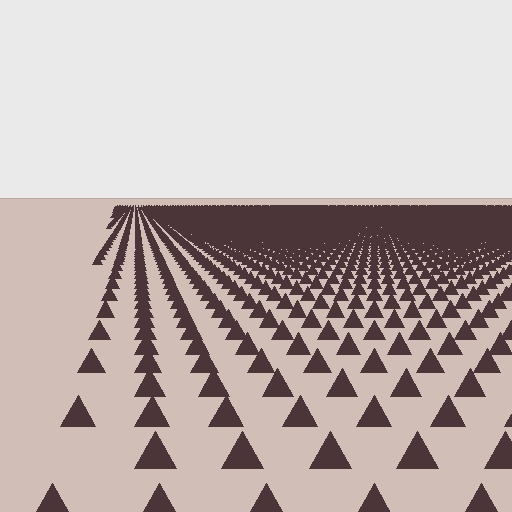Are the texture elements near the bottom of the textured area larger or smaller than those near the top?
Larger. Near the bottom, elements are closer to the viewer and appear at a bigger on-screen size.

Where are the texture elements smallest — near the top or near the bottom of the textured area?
Near the top.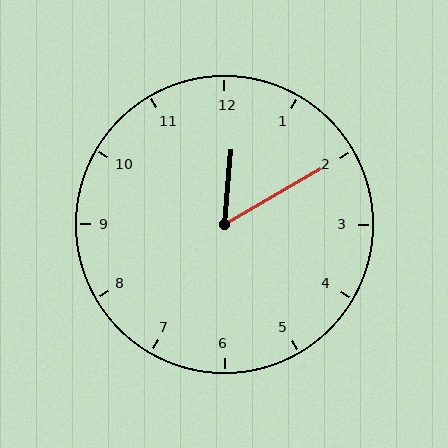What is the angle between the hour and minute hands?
Approximately 55 degrees.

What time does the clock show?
12:10.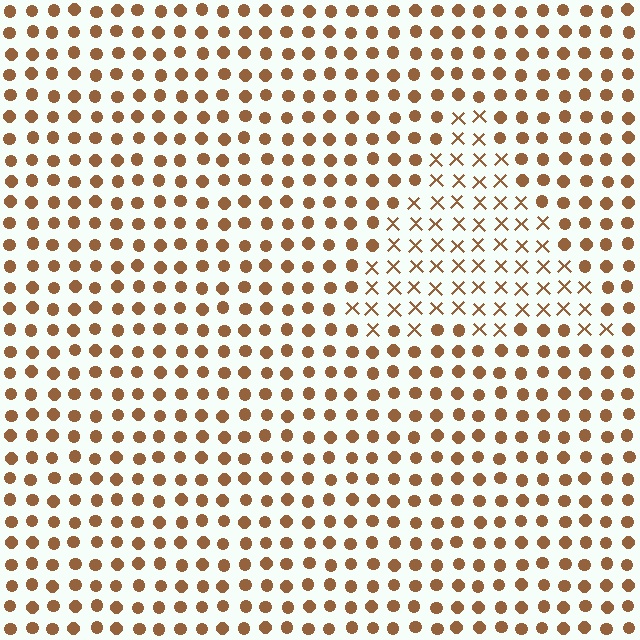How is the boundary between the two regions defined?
The boundary is defined by a change in element shape: X marks inside vs. circles outside. All elements share the same color and spacing.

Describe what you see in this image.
The image is filled with small brown elements arranged in a uniform grid. A triangle-shaped region contains X marks, while the surrounding area contains circles. The boundary is defined purely by the change in element shape.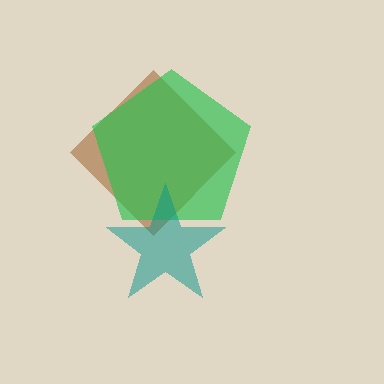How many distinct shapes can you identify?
There are 3 distinct shapes: a brown diamond, a green pentagon, a teal star.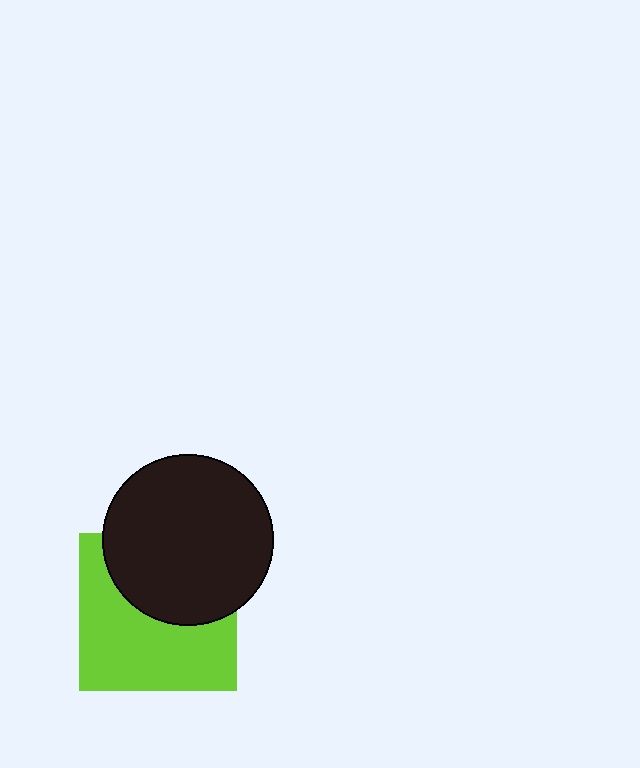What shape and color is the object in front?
The object in front is a black circle.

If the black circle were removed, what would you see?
You would see the complete lime square.